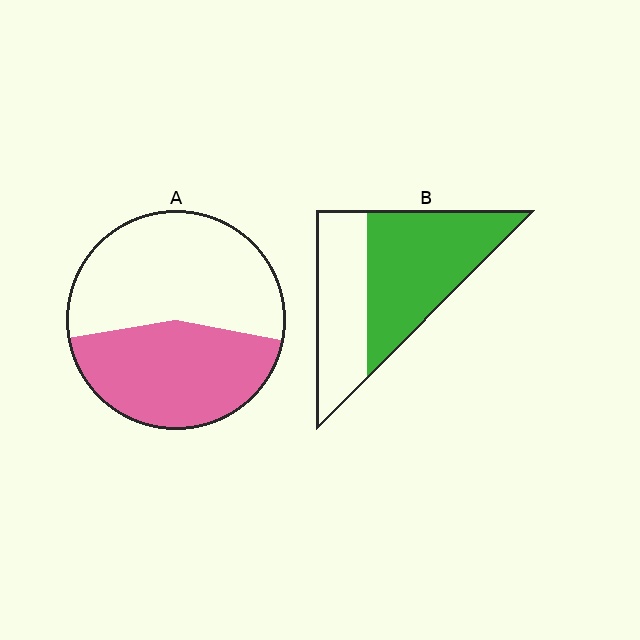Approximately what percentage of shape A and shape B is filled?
A is approximately 45% and B is approximately 60%.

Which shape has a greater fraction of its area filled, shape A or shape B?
Shape B.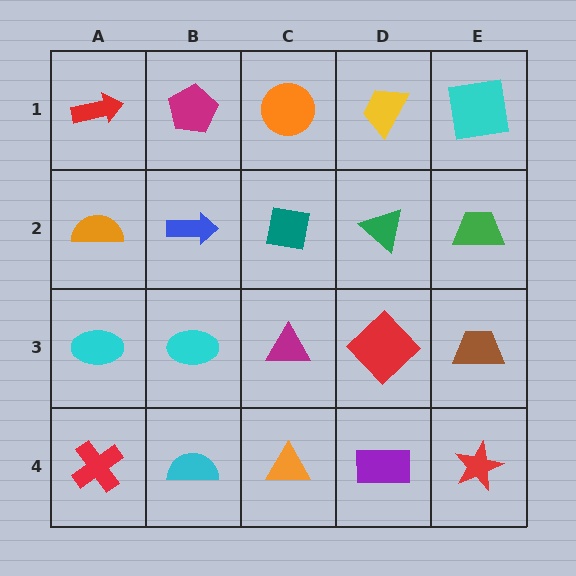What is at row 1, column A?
A red arrow.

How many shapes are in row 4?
5 shapes.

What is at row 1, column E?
A cyan square.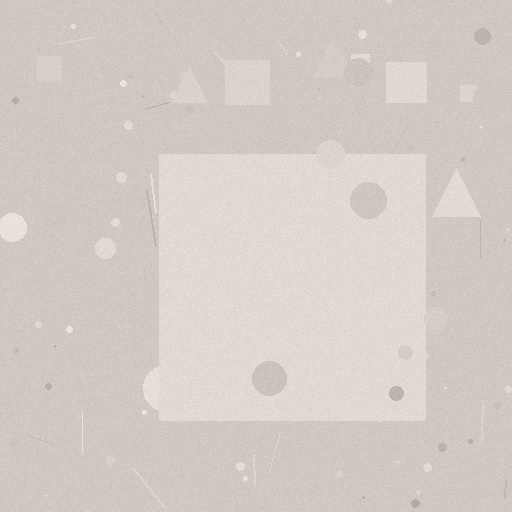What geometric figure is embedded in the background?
A square is embedded in the background.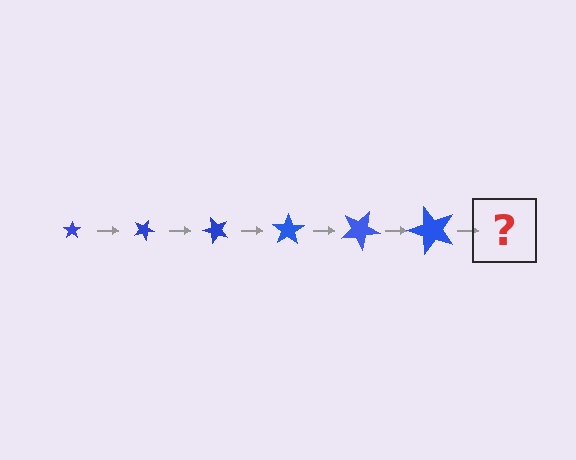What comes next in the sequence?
The next element should be a star, larger than the previous one and rotated 150 degrees from the start.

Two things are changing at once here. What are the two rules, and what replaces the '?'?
The two rules are that the star grows larger each step and it rotates 25 degrees each step. The '?' should be a star, larger than the previous one and rotated 150 degrees from the start.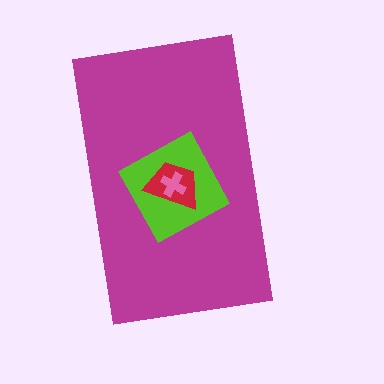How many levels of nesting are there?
4.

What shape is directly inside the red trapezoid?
The pink cross.